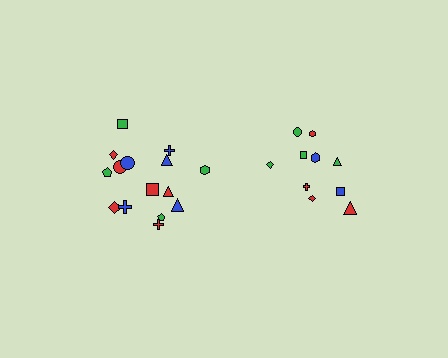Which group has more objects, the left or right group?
The left group.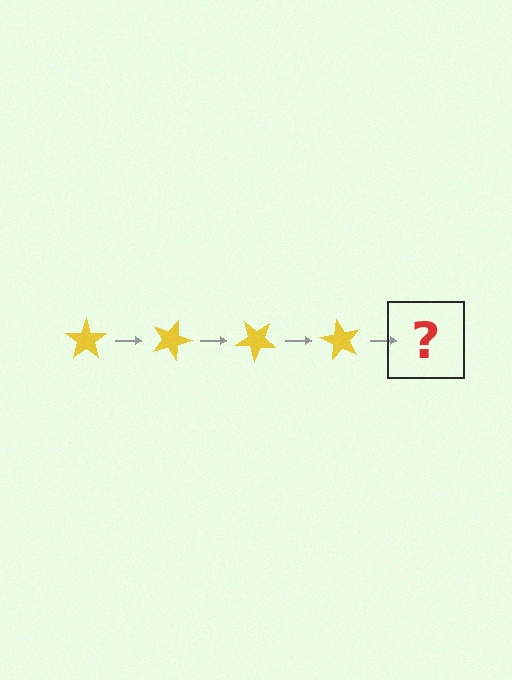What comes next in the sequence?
The next element should be a yellow star rotated 80 degrees.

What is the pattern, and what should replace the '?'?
The pattern is that the star rotates 20 degrees each step. The '?' should be a yellow star rotated 80 degrees.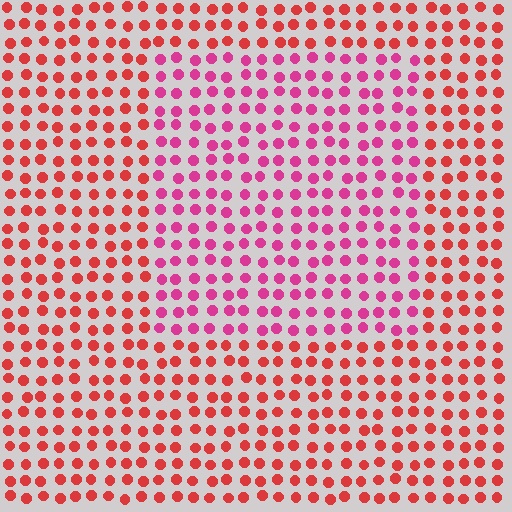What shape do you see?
I see a rectangle.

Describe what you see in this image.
The image is filled with small red elements in a uniform arrangement. A rectangle-shaped region is visible where the elements are tinted to a slightly different hue, forming a subtle color boundary.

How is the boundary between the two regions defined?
The boundary is defined purely by a slight shift in hue (about 34 degrees). Spacing, size, and orientation are identical on both sides.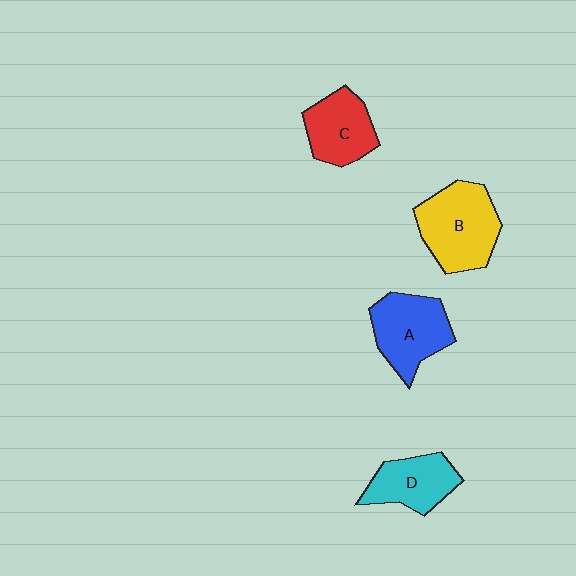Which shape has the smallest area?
Shape D (cyan).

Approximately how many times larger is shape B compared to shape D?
Approximately 1.4 times.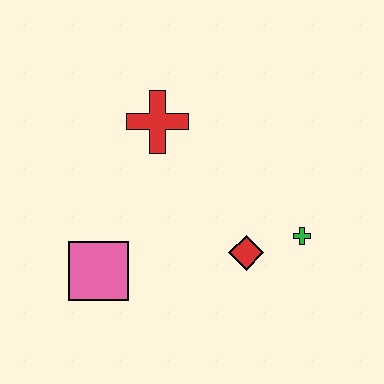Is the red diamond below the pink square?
No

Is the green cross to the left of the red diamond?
No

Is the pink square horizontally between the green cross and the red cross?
No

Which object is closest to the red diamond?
The green cross is closest to the red diamond.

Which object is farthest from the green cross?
The pink square is farthest from the green cross.